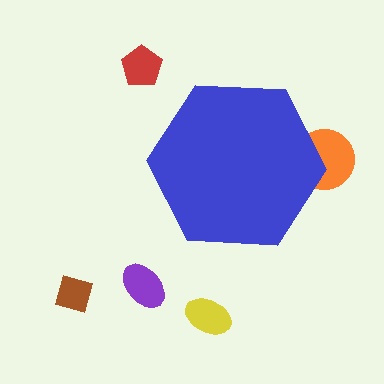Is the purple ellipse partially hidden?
No, the purple ellipse is fully visible.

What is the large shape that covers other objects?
A blue hexagon.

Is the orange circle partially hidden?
Yes, the orange circle is partially hidden behind the blue hexagon.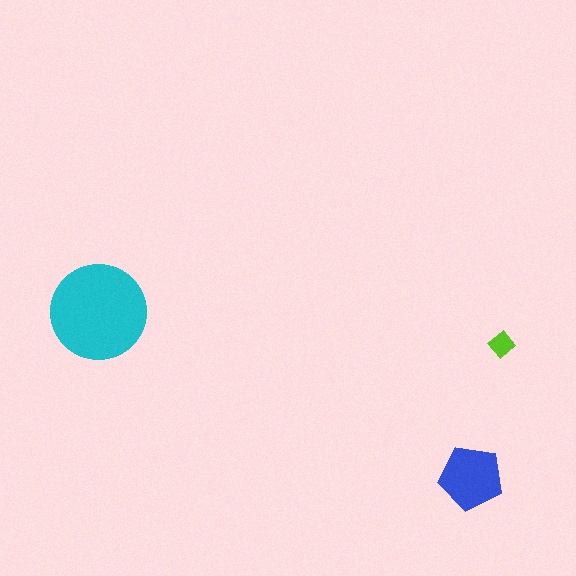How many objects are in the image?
There are 3 objects in the image.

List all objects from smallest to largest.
The lime diamond, the blue pentagon, the cyan circle.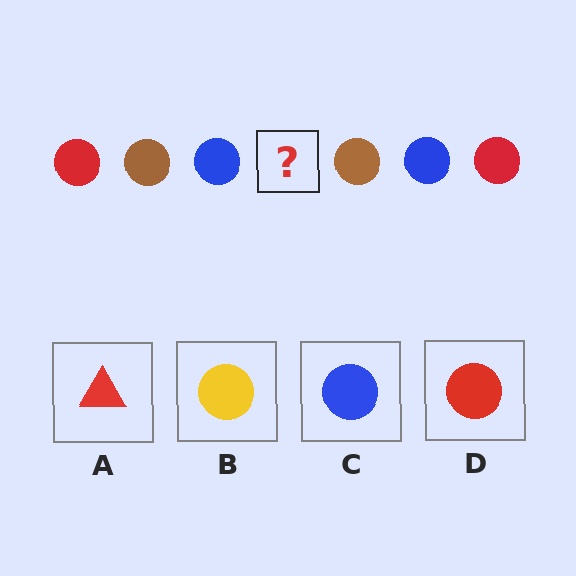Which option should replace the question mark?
Option D.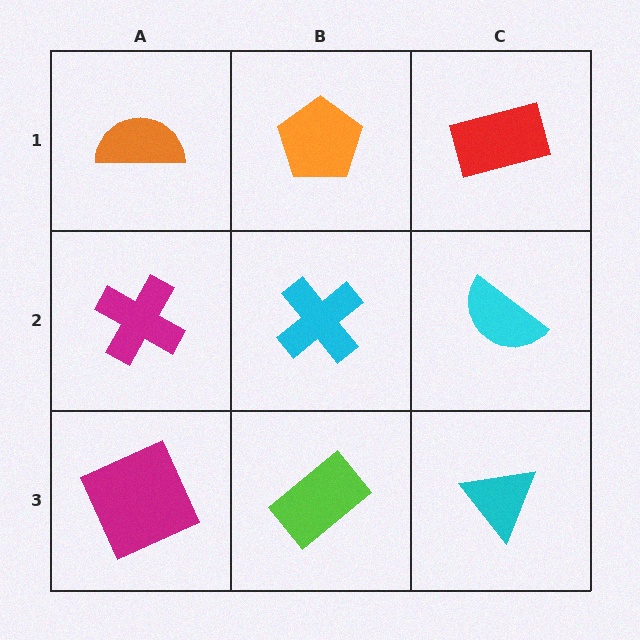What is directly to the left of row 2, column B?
A magenta cross.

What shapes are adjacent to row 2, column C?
A red rectangle (row 1, column C), a cyan triangle (row 3, column C), a cyan cross (row 2, column B).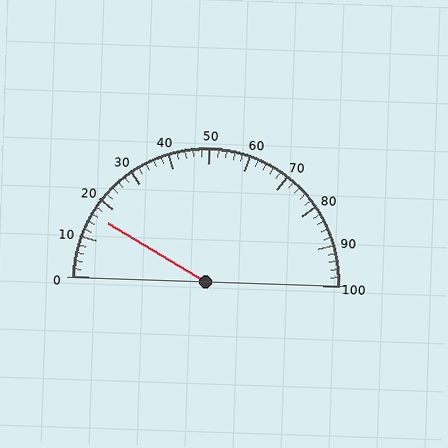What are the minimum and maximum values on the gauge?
The gauge ranges from 0 to 100.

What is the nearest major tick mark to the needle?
The nearest major tick mark is 20.